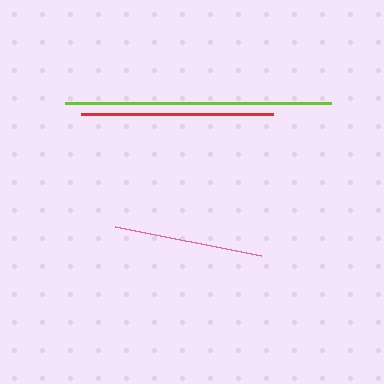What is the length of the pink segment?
The pink segment is approximately 149 pixels long.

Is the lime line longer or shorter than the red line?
The lime line is longer than the red line.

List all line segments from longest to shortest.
From longest to shortest: lime, red, pink.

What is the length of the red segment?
The red segment is approximately 192 pixels long.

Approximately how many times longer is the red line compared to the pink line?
The red line is approximately 1.3 times the length of the pink line.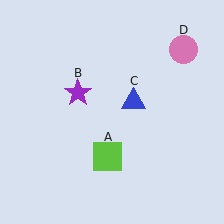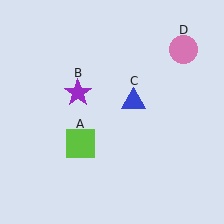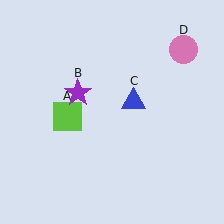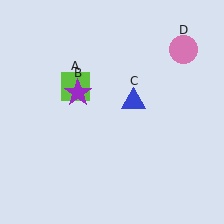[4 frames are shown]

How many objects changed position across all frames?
1 object changed position: lime square (object A).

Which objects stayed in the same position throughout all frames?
Purple star (object B) and blue triangle (object C) and pink circle (object D) remained stationary.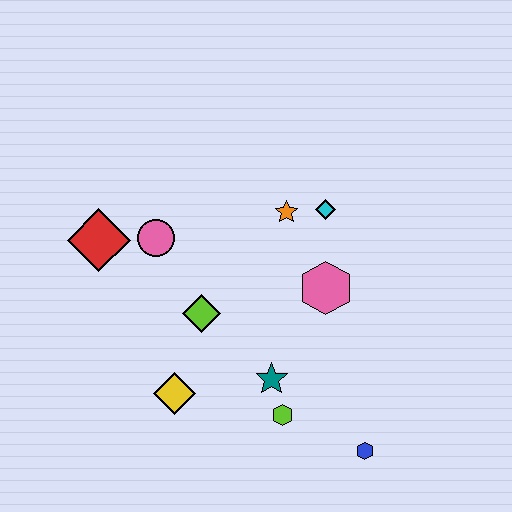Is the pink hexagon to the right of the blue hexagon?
No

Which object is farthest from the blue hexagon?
The red diamond is farthest from the blue hexagon.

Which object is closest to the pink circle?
The red diamond is closest to the pink circle.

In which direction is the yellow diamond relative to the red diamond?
The yellow diamond is below the red diamond.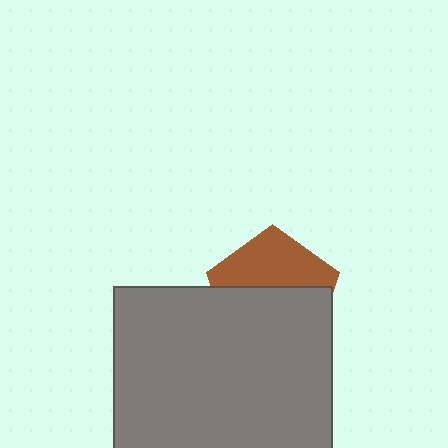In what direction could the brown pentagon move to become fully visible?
The brown pentagon could move up. That would shift it out from behind the gray square entirely.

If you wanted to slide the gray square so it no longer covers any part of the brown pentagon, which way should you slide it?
Slide it down — that is the most direct way to separate the two shapes.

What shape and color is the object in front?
The object in front is a gray square.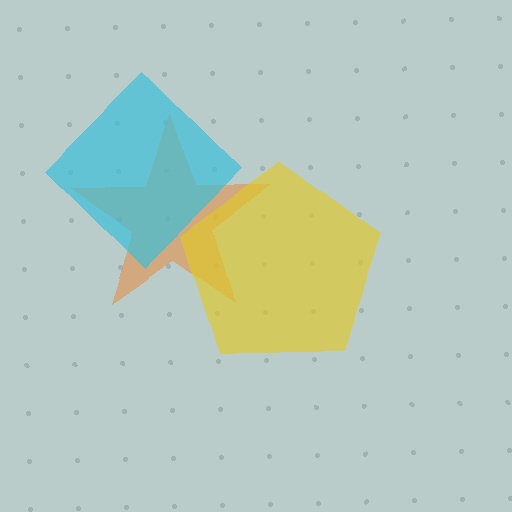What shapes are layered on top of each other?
The layered shapes are: an orange star, a cyan diamond, a yellow pentagon.